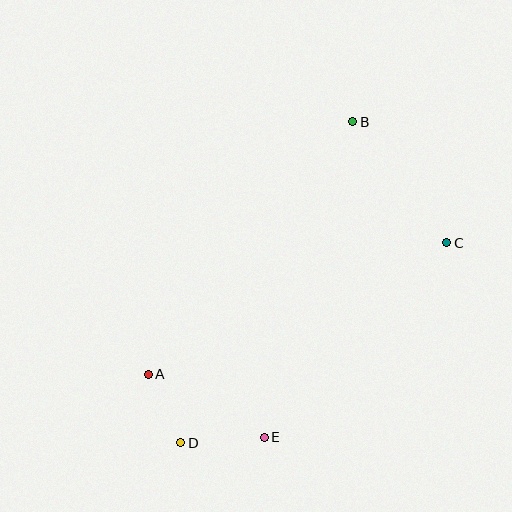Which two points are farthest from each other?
Points B and D are farthest from each other.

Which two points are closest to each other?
Points A and D are closest to each other.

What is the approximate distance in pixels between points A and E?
The distance between A and E is approximately 132 pixels.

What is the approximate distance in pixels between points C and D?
The distance between C and D is approximately 333 pixels.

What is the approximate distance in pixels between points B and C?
The distance between B and C is approximately 153 pixels.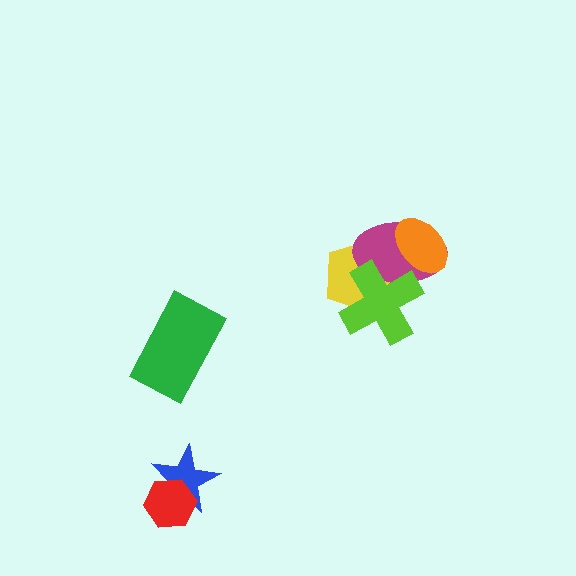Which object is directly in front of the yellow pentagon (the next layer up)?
The magenta ellipse is directly in front of the yellow pentagon.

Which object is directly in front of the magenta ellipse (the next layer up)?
The orange ellipse is directly in front of the magenta ellipse.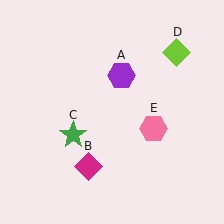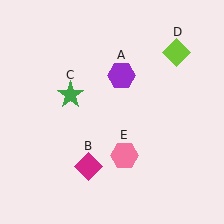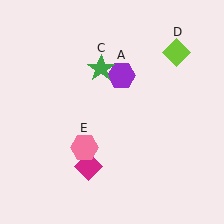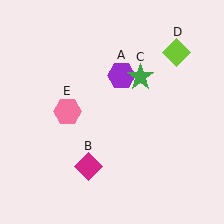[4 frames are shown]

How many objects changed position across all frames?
2 objects changed position: green star (object C), pink hexagon (object E).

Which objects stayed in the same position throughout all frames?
Purple hexagon (object A) and magenta diamond (object B) and lime diamond (object D) remained stationary.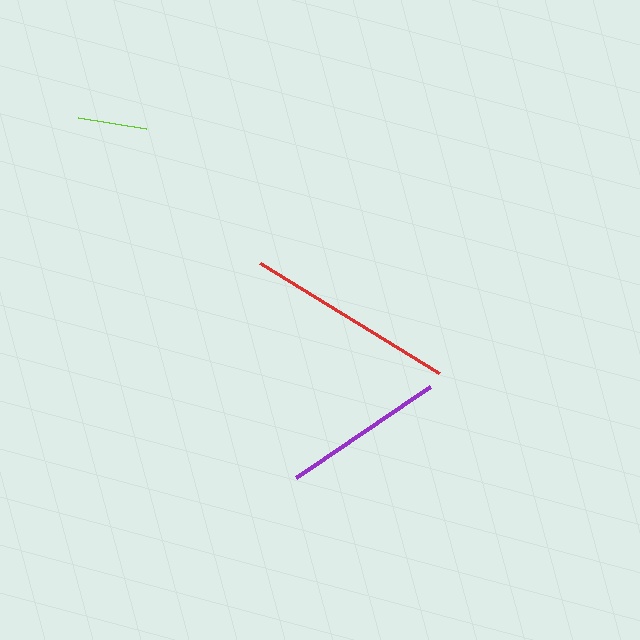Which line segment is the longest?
The red line is the longest at approximately 210 pixels.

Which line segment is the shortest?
The lime line is the shortest at approximately 69 pixels.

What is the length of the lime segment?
The lime segment is approximately 69 pixels long.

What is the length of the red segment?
The red segment is approximately 210 pixels long.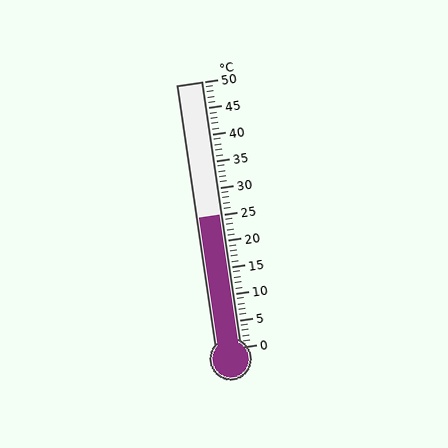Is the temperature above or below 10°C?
The temperature is above 10°C.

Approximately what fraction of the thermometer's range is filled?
The thermometer is filled to approximately 50% of its range.